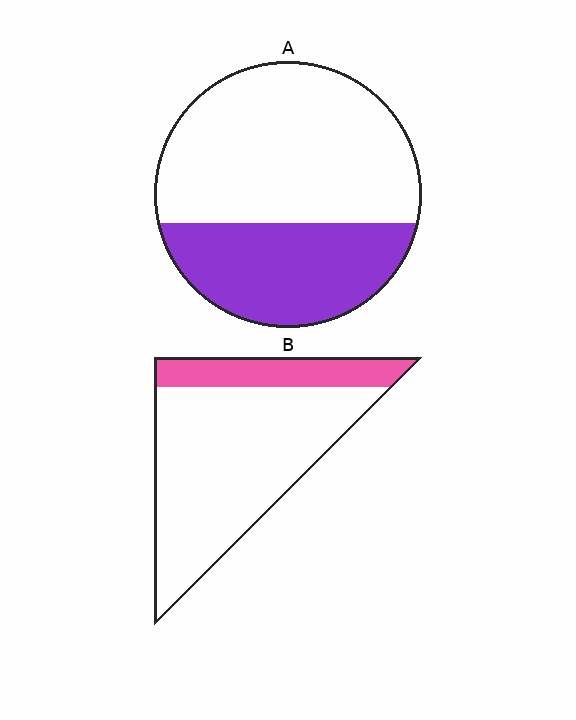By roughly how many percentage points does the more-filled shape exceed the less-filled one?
By roughly 15 percentage points (A over B).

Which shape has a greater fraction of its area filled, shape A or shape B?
Shape A.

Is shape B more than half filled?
No.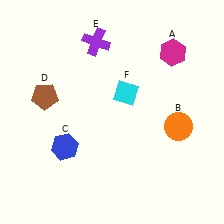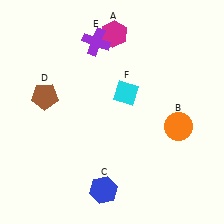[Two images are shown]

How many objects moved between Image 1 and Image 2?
2 objects moved between the two images.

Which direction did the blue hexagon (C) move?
The blue hexagon (C) moved down.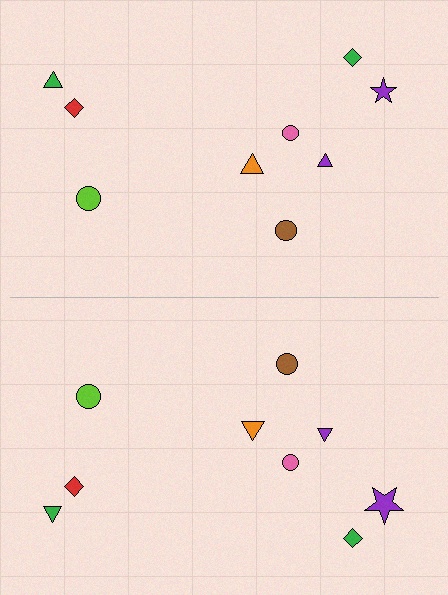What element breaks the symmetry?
The purple star on the bottom side has a different size than its mirror counterpart.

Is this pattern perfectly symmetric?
No, the pattern is not perfectly symmetric. The purple star on the bottom side has a different size than its mirror counterpart.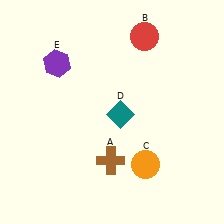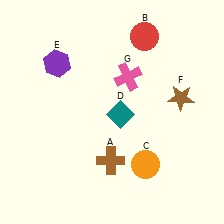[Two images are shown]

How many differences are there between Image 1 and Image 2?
There are 2 differences between the two images.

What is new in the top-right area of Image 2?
A pink cross (G) was added in the top-right area of Image 2.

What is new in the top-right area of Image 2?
A brown star (F) was added in the top-right area of Image 2.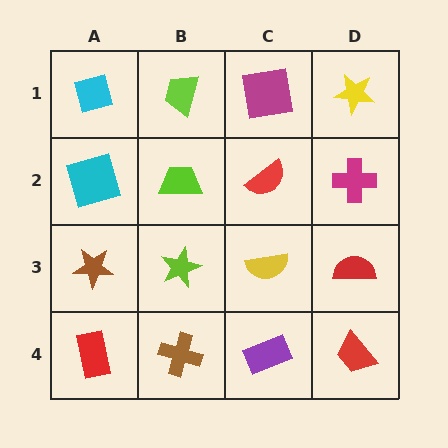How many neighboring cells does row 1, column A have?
2.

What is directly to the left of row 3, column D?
A yellow semicircle.